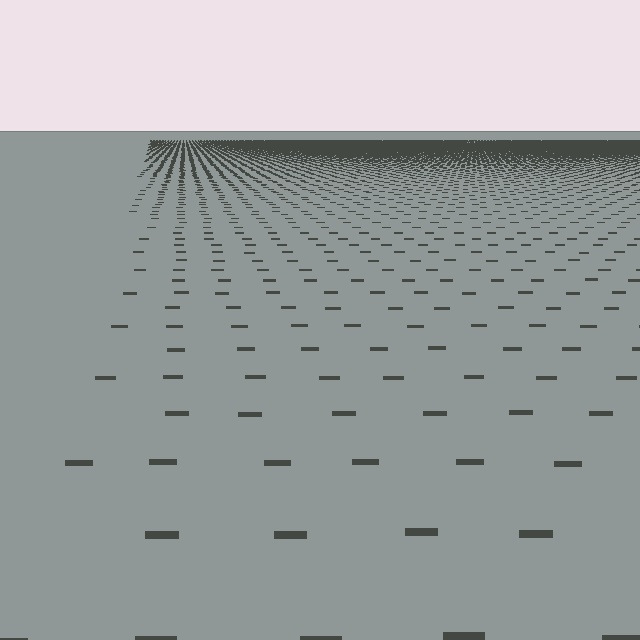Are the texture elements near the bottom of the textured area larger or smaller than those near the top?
Larger. Near the bottom, elements are closer to the viewer and appear at a bigger on-screen size.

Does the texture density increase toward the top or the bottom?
Density increases toward the top.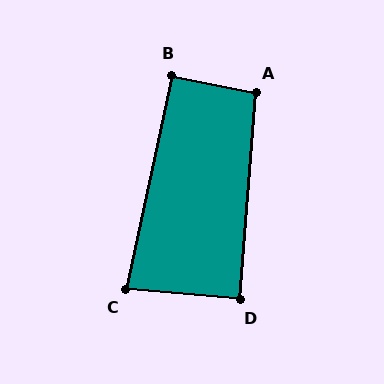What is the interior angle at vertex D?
Approximately 89 degrees (approximately right).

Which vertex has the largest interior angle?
A, at approximately 97 degrees.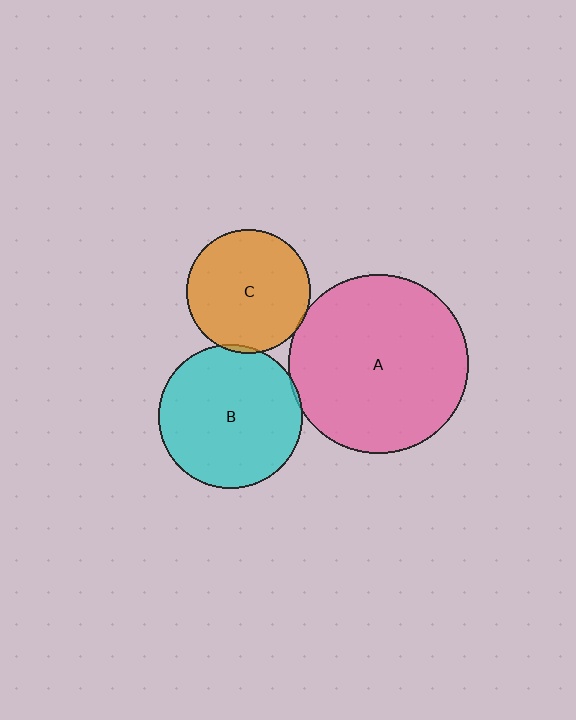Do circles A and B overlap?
Yes.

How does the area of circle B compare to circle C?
Approximately 1.3 times.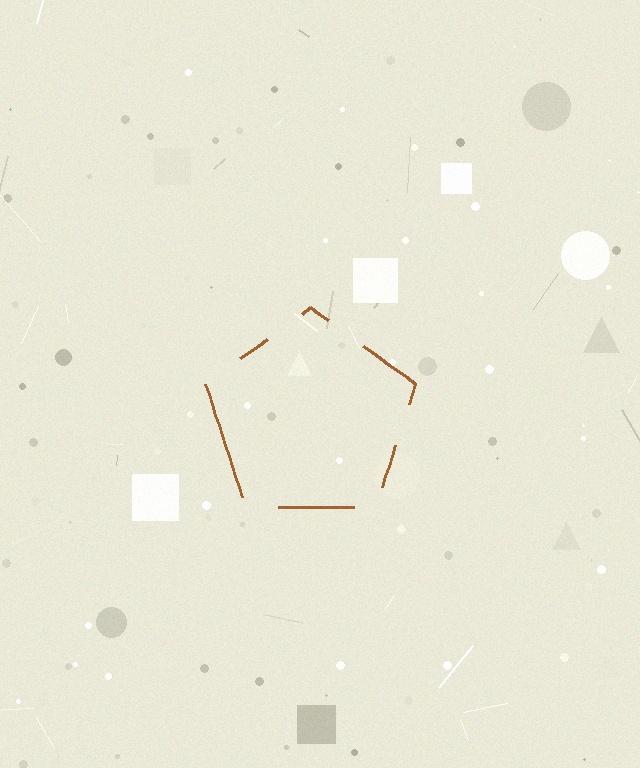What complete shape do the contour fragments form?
The contour fragments form a pentagon.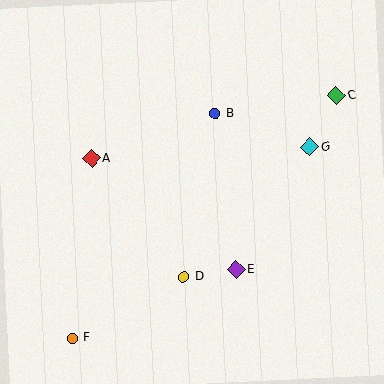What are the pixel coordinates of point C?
Point C is at (336, 96).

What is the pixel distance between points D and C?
The distance between D and C is 237 pixels.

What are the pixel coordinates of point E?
Point E is at (236, 270).